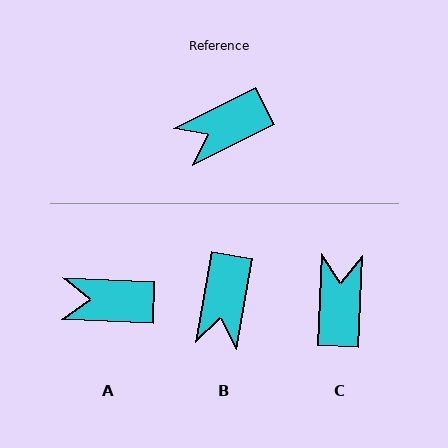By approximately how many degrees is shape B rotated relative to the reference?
Approximately 53 degrees counter-clockwise.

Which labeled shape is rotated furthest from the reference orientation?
C, about 119 degrees away.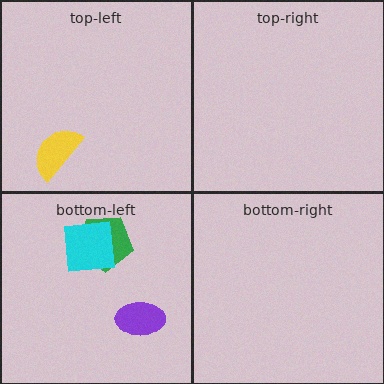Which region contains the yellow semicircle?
The top-left region.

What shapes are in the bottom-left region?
The green pentagon, the cyan square, the purple ellipse.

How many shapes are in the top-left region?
1.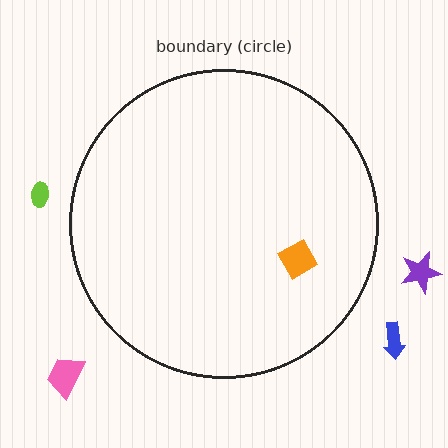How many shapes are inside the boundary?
1 inside, 4 outside.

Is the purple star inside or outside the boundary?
Outside.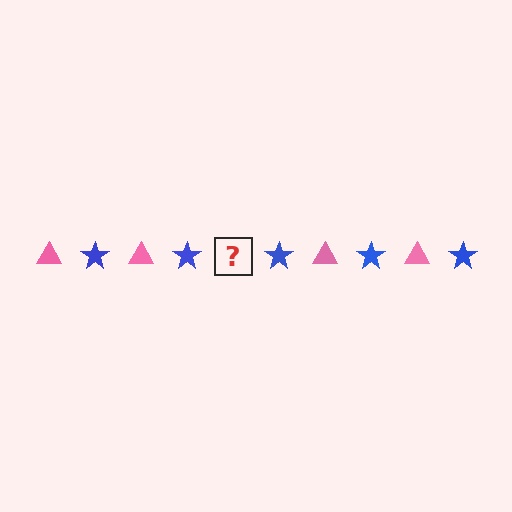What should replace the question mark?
The question mark should be replaced with a pink triangle.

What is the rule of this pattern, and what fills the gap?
The rule is that the pattern alternates between pink triangle and blue star. The gap should be filled with a pink triangle.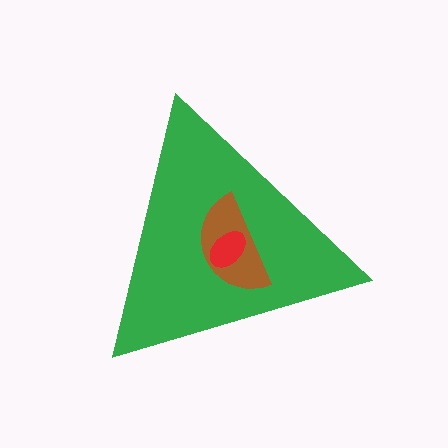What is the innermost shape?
The red ellipse.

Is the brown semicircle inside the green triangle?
Yes.